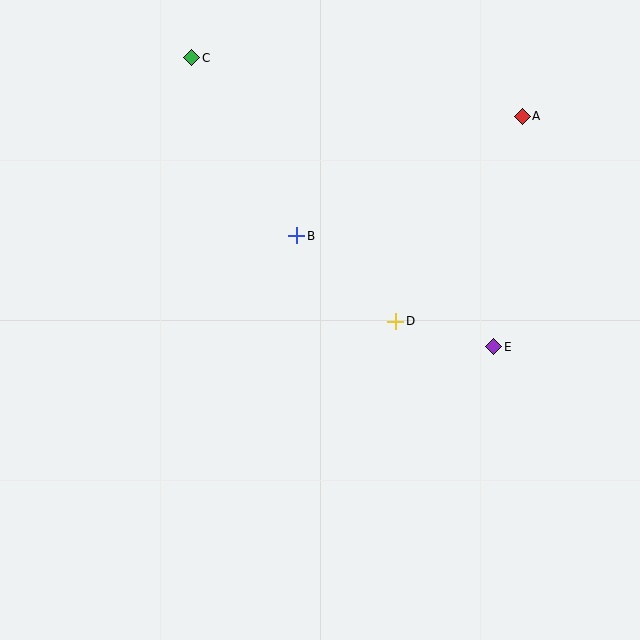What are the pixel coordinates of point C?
Point C is at (192, 58).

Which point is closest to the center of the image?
Point D at (396, 321) is closest to the center.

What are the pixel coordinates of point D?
Point D is at (396, 321).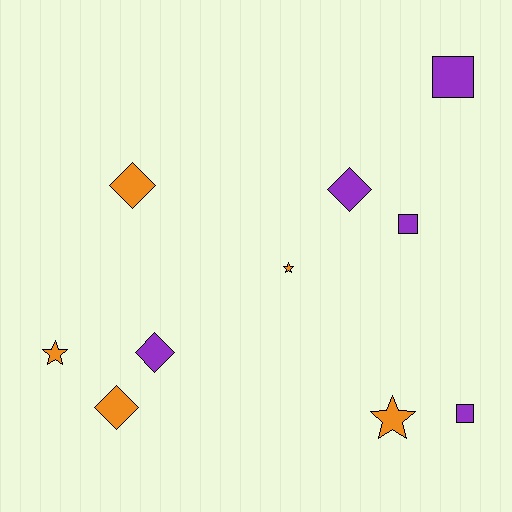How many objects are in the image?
There are 10 objects.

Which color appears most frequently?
Orange, with 5 objects.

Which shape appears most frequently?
Diamond, with 4 objects.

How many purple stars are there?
There are no purple stars.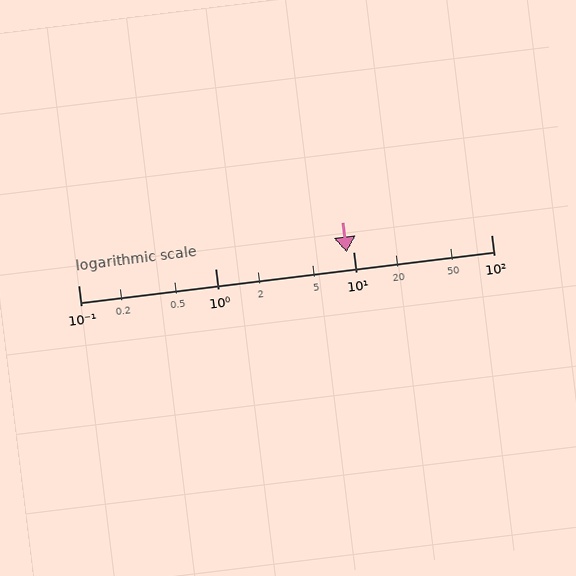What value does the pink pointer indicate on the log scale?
The pointer indicates approximately 8.9.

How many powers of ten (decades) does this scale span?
The scale spans 3 decades, from 0.1 to 100.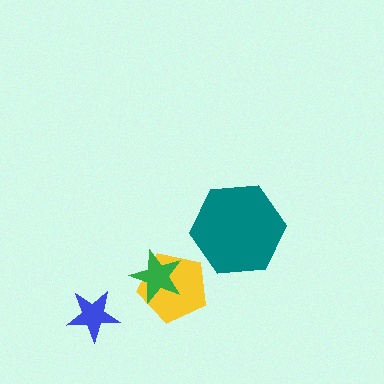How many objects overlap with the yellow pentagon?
1 object overlaps with the yellow pentagon.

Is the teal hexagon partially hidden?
No, no other shape covers it.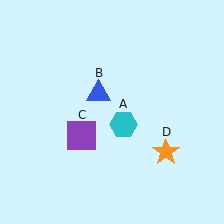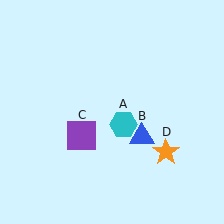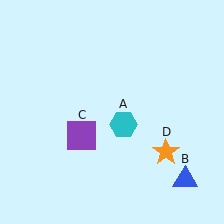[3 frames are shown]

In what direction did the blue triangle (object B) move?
The blue triangle (object B) moved down and to the right.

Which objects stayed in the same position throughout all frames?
Cyan hexagon (object A) and purple square (object C) and orange star (object D) remained stationary.